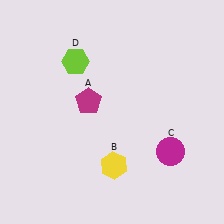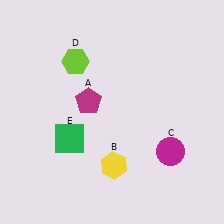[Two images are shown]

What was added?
A green square (E) was added in Image 2.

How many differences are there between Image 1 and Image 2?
There is 1 difference between the two images.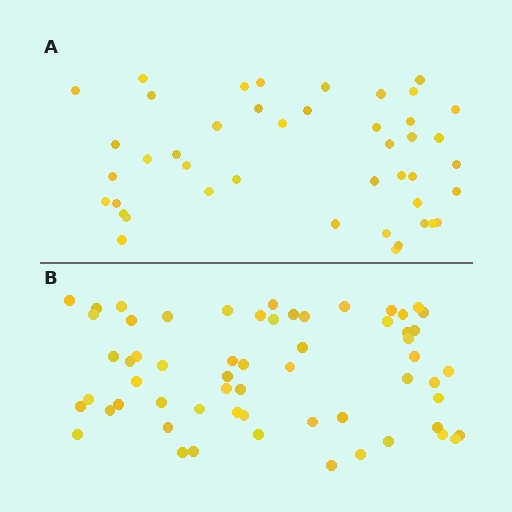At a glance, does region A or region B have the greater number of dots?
Region B (the bottom region) has more dots.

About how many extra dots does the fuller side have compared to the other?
Region B has approximately 15 more dots than region A.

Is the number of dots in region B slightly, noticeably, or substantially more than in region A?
Region B has noticeably more, but not dramatically so. The ratio is roughly 1.4 to 1.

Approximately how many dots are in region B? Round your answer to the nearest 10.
About 60 dots.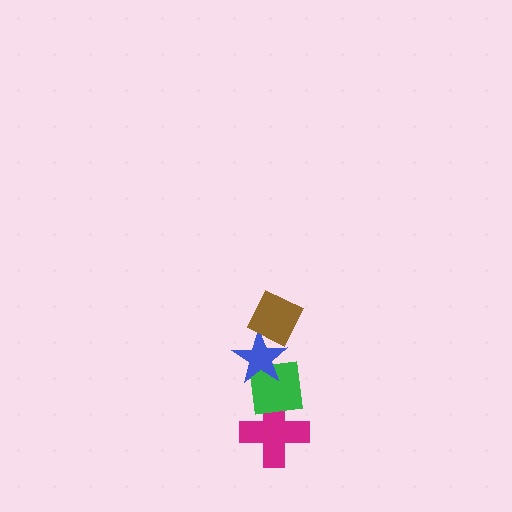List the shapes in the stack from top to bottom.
From top to bottom: the brown diamond, the blue star, the green square, the magenta cross.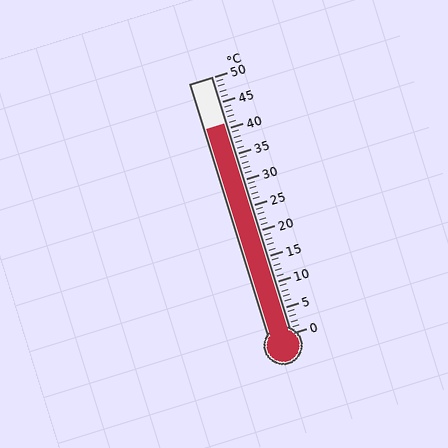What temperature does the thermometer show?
The thermometer shows approximately 41°C.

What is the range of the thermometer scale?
The thermometer scale ranges from 0°C to 50°C.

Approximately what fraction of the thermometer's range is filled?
The thermometer is filled to approximately 80% of its range.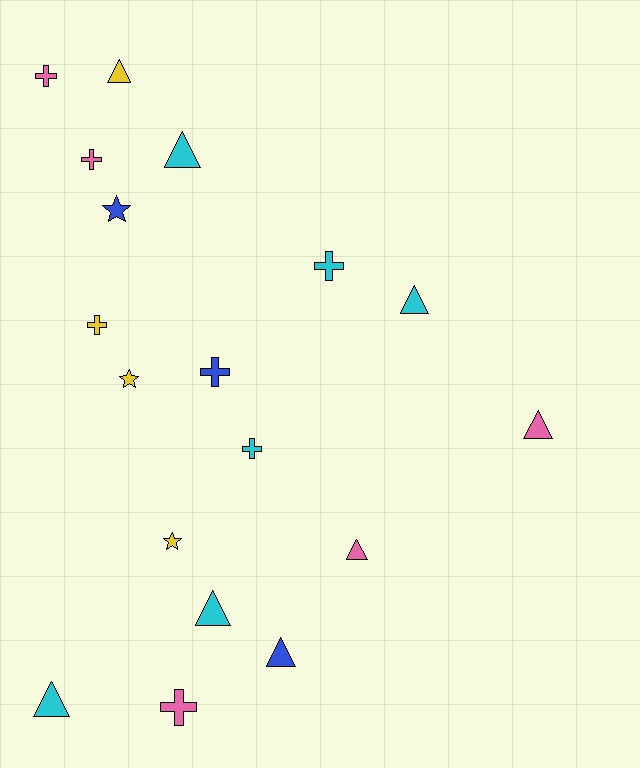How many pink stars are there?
There are no pink stars.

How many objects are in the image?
There are 18 objects.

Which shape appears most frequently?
Triangle, with 8 objects.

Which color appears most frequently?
Cyan, with 6 objects.